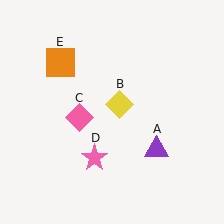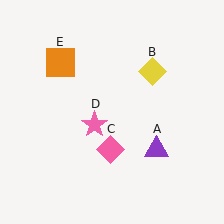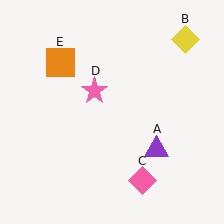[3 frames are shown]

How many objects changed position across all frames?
3 objects changed position: yellow diamond (object B), pink diamond (object C), pink star (object D).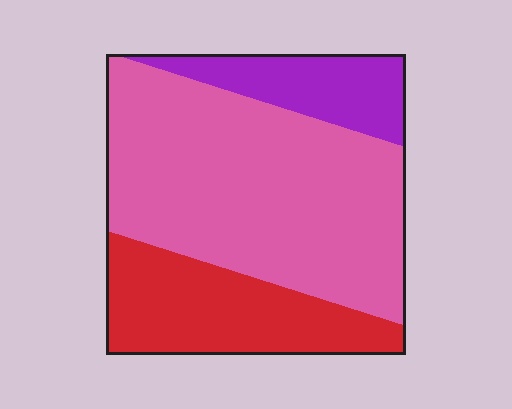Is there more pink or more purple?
Pink.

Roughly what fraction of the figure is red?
Red covers about 25% of the figure.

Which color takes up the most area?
Pink, at roughly 60%.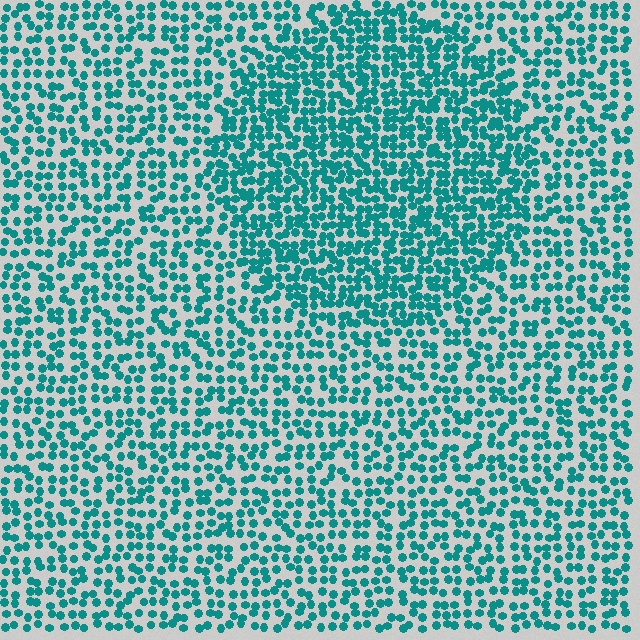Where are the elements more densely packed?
The elements are more densely packed inside the circle boundary.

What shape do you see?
I see a circle.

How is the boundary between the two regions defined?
The boundary is defined by a change in element density (approximately 1.6x ratio). All elements are the same color, size, and shape.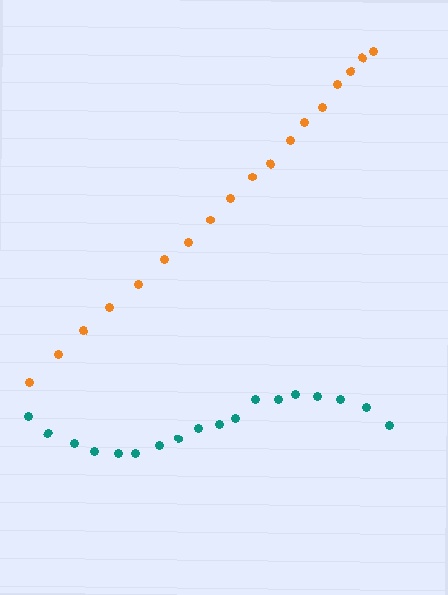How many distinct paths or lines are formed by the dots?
There are 2 distinct paths.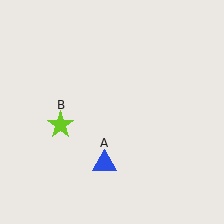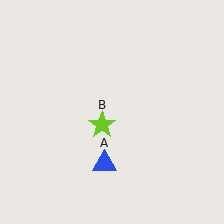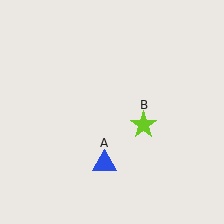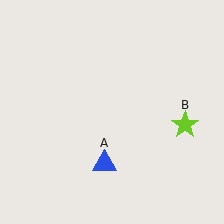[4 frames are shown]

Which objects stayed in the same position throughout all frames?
Blue triangle (object A) remained stationary.